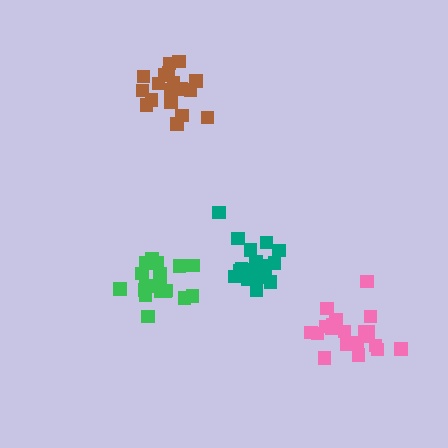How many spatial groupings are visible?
There are 4 spatial groupings.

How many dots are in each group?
Group 1: 21 dots, Group 2: 20 dots, Group 3: 19 dots, Group 4: 21 dots (81 total).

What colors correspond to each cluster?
The clusters are colored: brown, teal, green, pink.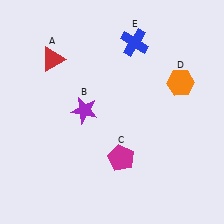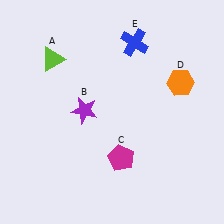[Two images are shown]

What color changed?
The triangle (A) changed from red in Image 1 to lime in Image 2.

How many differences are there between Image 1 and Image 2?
There is 1 difference between the two images.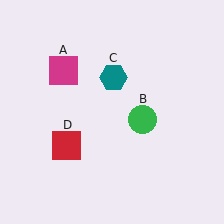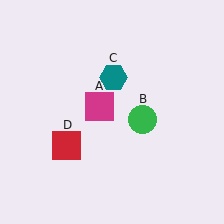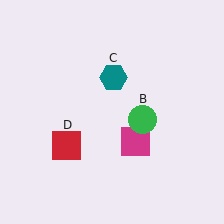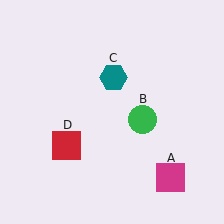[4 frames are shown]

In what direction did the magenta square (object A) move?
The magenta square (object A) moved down and to the right.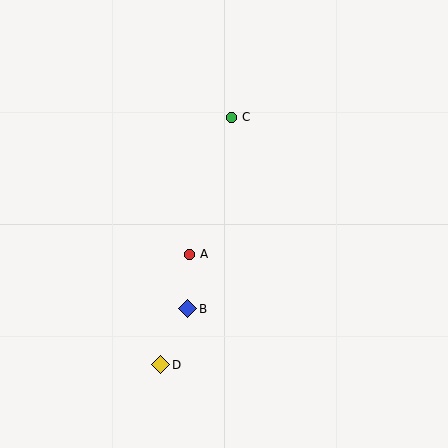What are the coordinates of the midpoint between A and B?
The midpoint between A and B is at (189, 281).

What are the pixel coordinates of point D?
Point D is at (161, 365).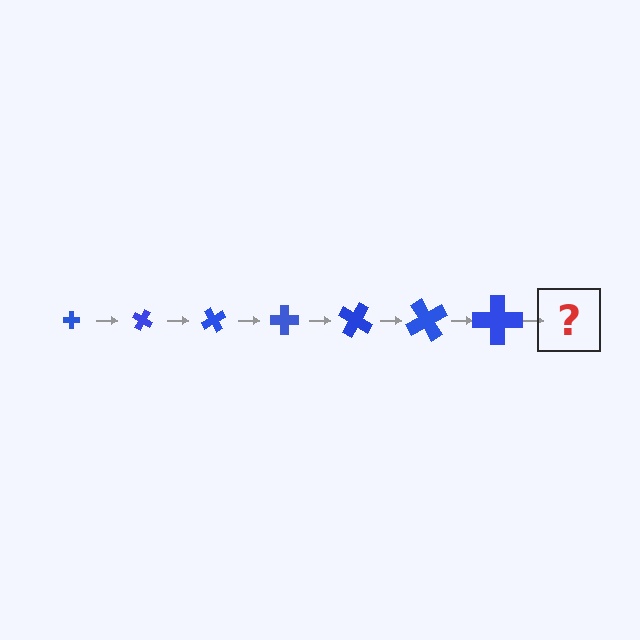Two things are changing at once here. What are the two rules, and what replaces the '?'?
The two rules are that the cross grows larger each step and it rotates 30 degrees each step. The '?' should be a cross, larger than the previous one and rotated 210 degrees from the start.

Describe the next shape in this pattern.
It should be a cross, larger than the previous one and rotated 210 degrees from the start.